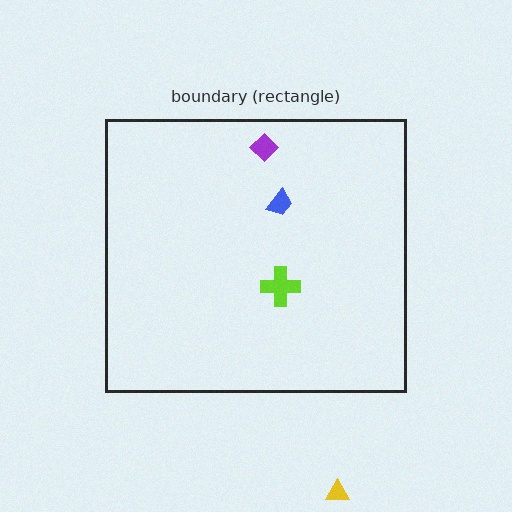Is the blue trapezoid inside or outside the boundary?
Inside.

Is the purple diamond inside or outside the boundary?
Inside.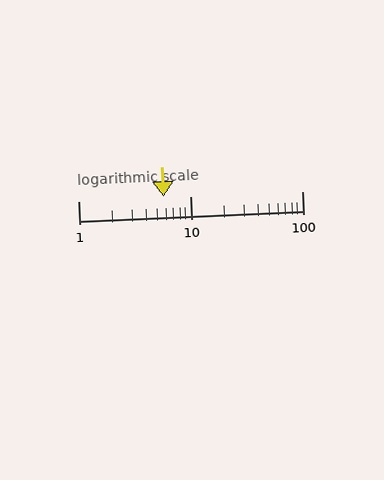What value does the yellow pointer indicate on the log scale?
The pointer indicates approximately 5.8.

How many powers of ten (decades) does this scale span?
The scale spans 2 decades, from 1 to 100.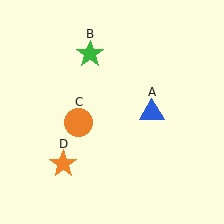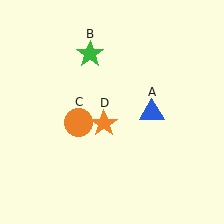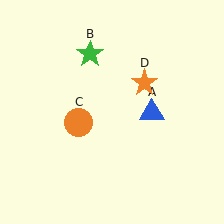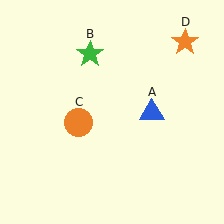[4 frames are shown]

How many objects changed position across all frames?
1 object changed position: orange star (object D).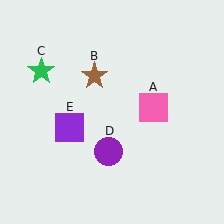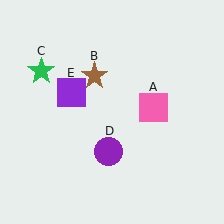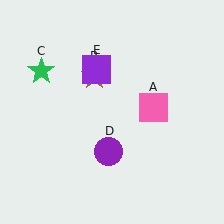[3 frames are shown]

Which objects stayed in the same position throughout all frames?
Pink square (object A) and brown star (object B) and green star (object C) and purple circle (object D) remained stationary.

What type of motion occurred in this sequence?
The purple square (object E) rotated clockwise around the center of the scene.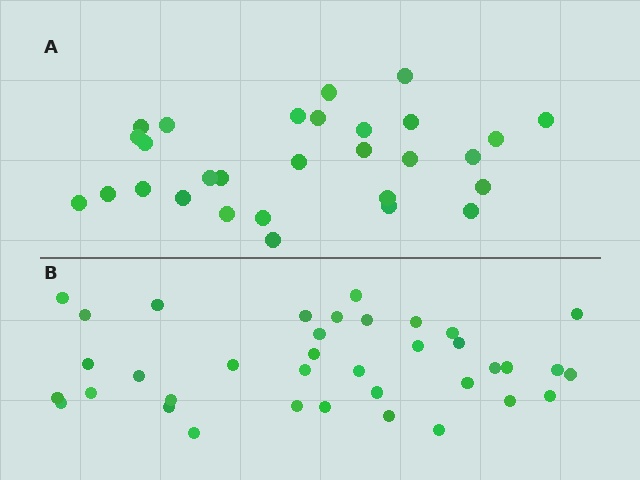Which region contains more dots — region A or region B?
Region B (the bottom region) has more dots.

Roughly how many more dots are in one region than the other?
Region B has roughly 8 or so more dots than region A.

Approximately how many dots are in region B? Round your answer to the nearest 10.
About 40 dots. (The exact count is 37, which rounds to 40.)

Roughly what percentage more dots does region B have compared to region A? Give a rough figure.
About 30% more.